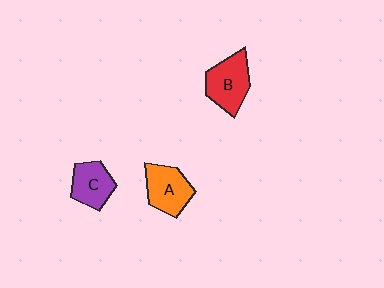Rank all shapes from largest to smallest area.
From largest to smallest: B (red), A (orange), C (purple).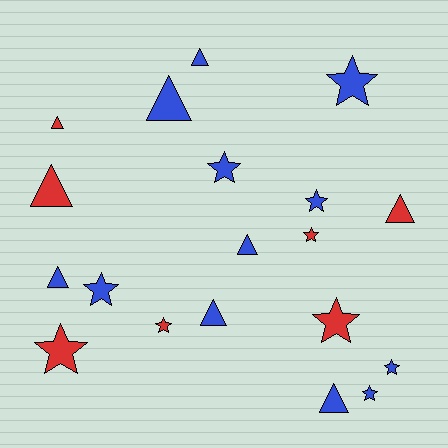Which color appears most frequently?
Blue, with 12 objects.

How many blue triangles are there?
There are 6 blue triangles.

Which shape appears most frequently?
Star, with 10 objects.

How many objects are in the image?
There are 19 objects.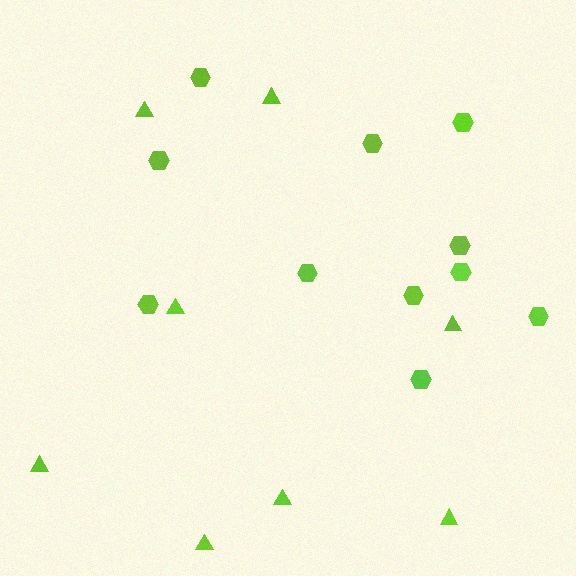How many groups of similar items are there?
There are 2 groups: one group of triangles (8) and one group of hexagons (11).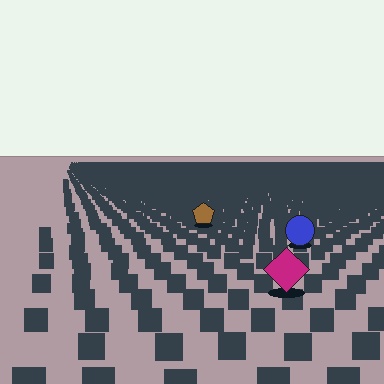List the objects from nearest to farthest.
From nearest to farthest: the magenta diamond, the blue circle, the brown pentagon.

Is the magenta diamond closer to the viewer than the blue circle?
Yes. The magenta diamond is closer — you can tell from the texture gradient: the ground texture is coarser near it.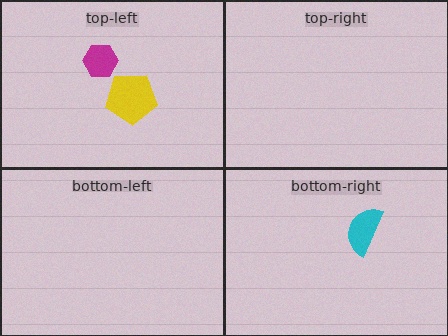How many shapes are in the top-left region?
2.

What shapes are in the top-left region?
The yellow pentagon, the magenta hexagon.